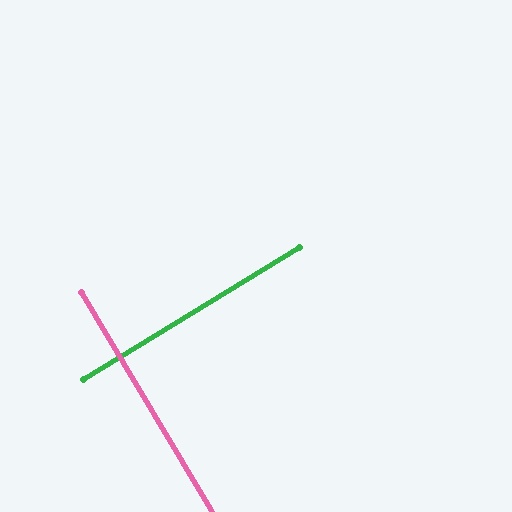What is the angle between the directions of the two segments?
Approximately 89 degrees.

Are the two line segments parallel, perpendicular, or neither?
Perpendicular — they meet at approximately 89°.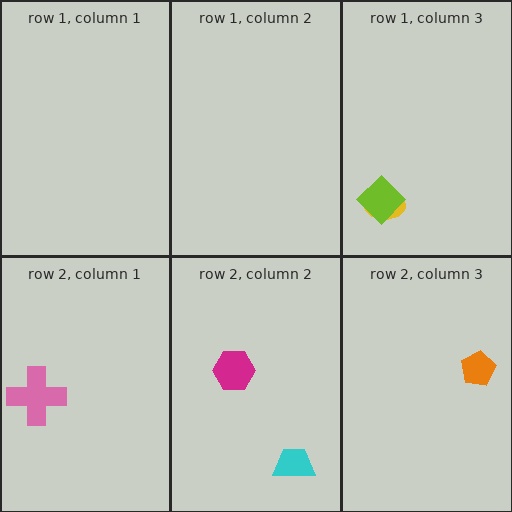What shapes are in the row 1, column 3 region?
The yellow ellipse, the lime diamond.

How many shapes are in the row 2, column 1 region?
1.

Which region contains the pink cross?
The row 2, column 1 region.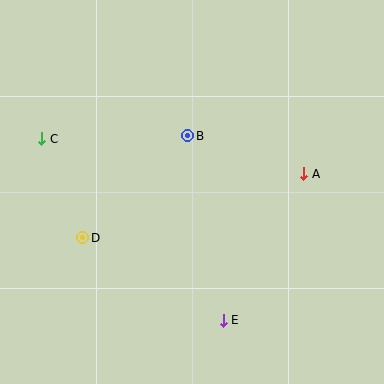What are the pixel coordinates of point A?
Point A is at (304, 174).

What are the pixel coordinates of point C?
Point C is at (42, 139).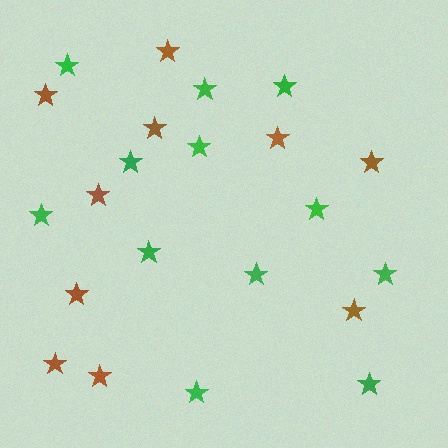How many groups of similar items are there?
There are 2 groups: one group of brown stars (10) and one group of green stars (12).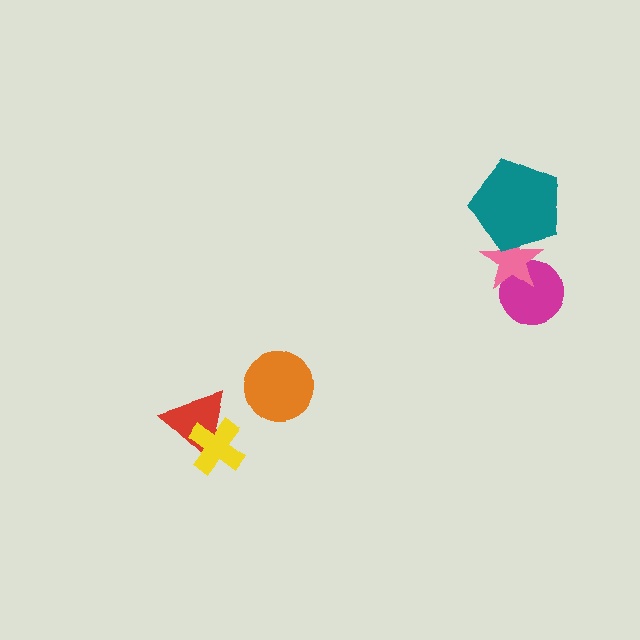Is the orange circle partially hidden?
No, no other shape covers it.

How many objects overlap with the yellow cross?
1 object overlaps with the yellow cross.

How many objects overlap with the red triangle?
1 object overlaps with the red triangle.